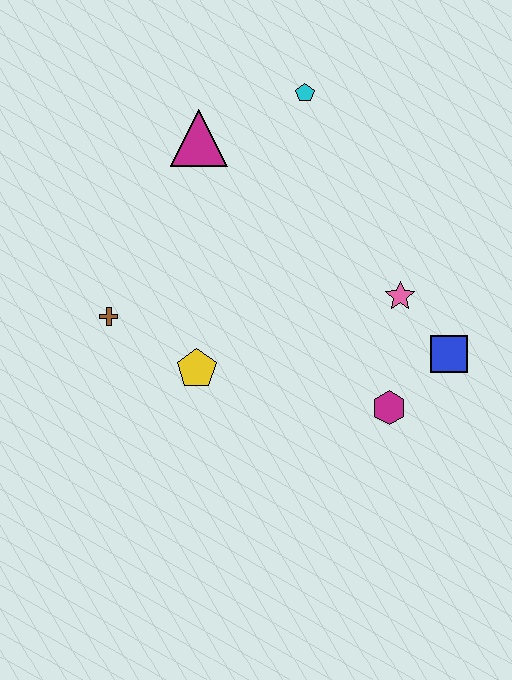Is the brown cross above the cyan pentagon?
No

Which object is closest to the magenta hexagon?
The blue square is closest to the magenta hexagon.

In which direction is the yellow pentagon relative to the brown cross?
The yellow pentagon is to the right of the brown cross.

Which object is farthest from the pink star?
The brown cross is farthest from the pink star.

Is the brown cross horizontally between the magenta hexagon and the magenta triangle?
No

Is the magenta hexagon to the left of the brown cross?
No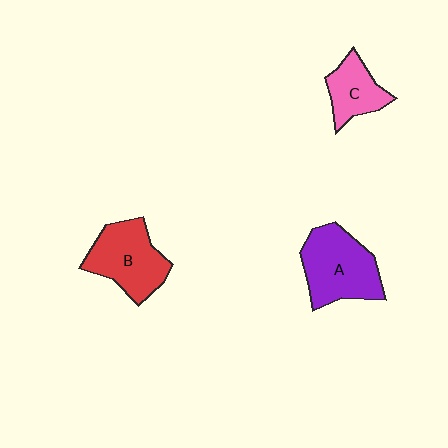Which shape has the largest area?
Shape A (purple).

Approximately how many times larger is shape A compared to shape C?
Approximately 1.7 times.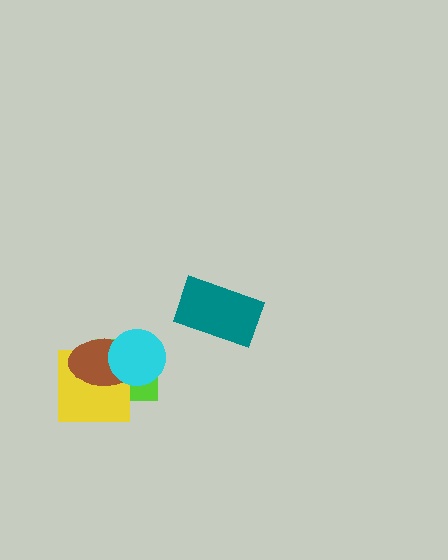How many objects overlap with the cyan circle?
3 objects overlap with the cyan circle.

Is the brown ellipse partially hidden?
Yes, it is partially covered by another shape.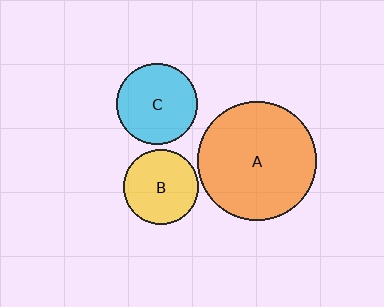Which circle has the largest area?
Circle A (orange).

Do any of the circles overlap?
No, none of the circles overlap.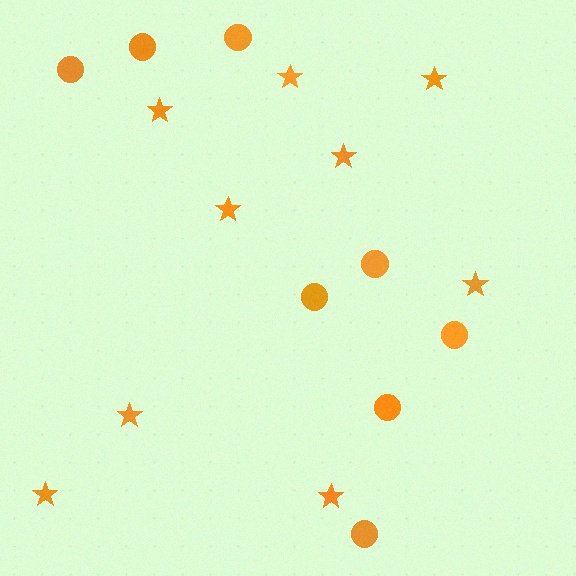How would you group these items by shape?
There are 2 groups: one group of circles (8) and one group of stars (9).